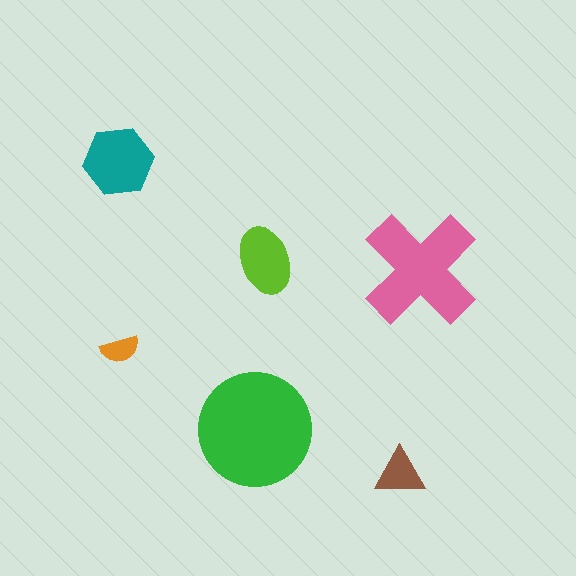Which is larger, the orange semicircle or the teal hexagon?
The teal hexagon.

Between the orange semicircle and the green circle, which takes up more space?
The green circle.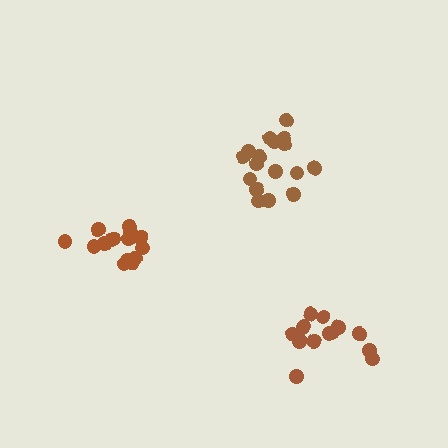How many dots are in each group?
Group 1: 14 dots, Group 2: 15 dots, Group 3: 18 dots (47 total).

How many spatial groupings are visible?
There are 3 spatial groupings.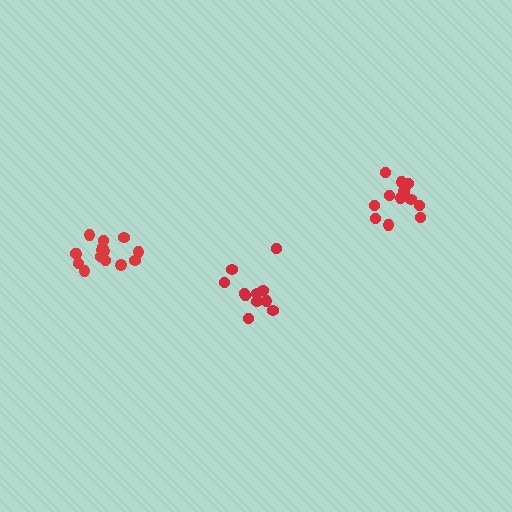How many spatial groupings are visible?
There are 3 spatial groupings.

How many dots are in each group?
Group 1: 15 dots, Group 2: 11 dots, Group 3: 12 dots (38 total).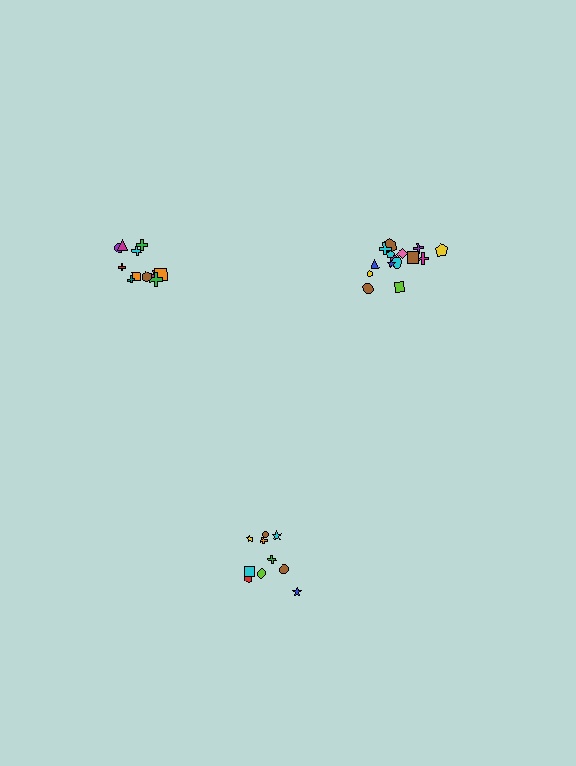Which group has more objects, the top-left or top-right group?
The top-right group.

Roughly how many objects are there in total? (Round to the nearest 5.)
Roughly 35 objects in total.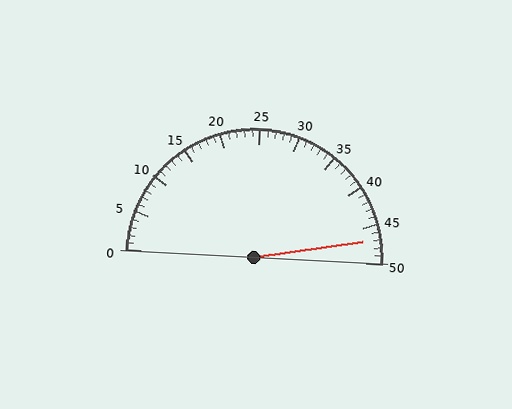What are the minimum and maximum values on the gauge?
The gauge ranges from 0 to 50.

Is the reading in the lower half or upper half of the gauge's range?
The reading is in the upper half of the range (0 to 50).